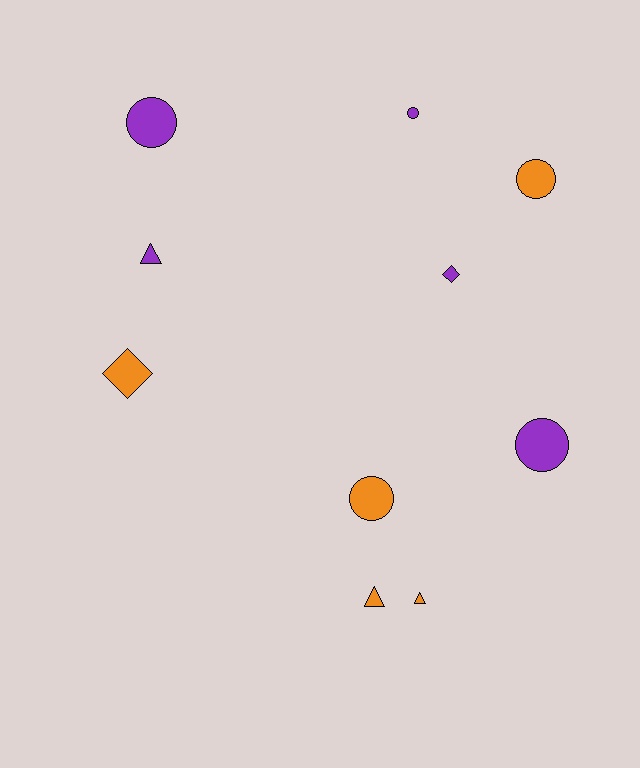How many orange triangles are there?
There are 2 orange triangles.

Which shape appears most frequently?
Circle, with 5 objects.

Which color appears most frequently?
Orange, with 5 objects.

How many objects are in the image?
There are 10 objects.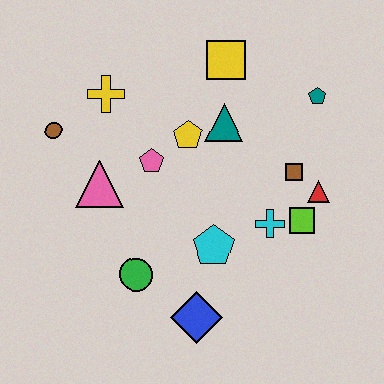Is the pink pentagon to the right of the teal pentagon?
No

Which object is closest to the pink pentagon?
The yellow pentagon is closest to the pink pentagon.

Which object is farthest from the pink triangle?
The teal pentagon is farthest from the pink triangle.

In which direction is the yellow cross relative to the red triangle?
The yellow cross is to the left of the red triangle.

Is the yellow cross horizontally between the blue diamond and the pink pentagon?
No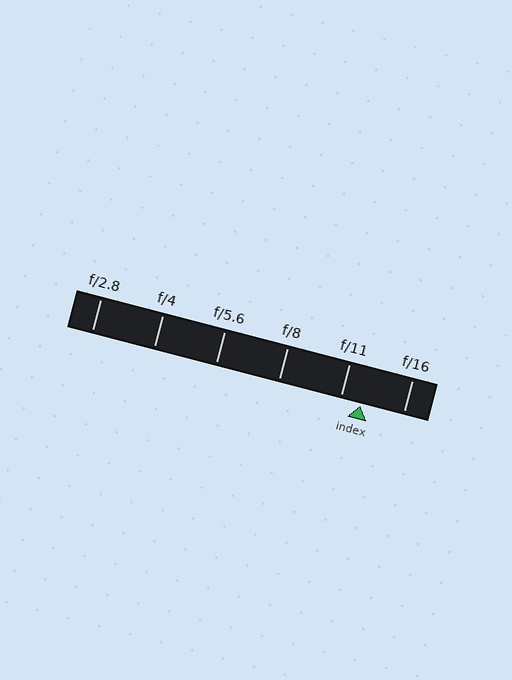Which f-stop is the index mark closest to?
The index mark is closest to f/11.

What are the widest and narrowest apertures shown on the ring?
The widest aperture shown is f/2.8 and the narrowest is f/16.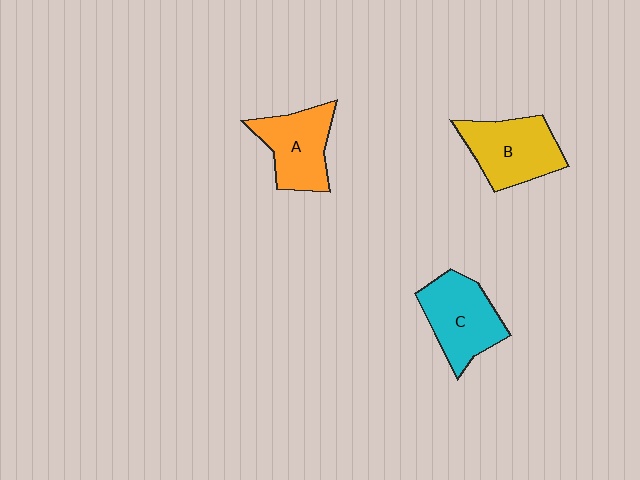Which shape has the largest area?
Shape C (cyan).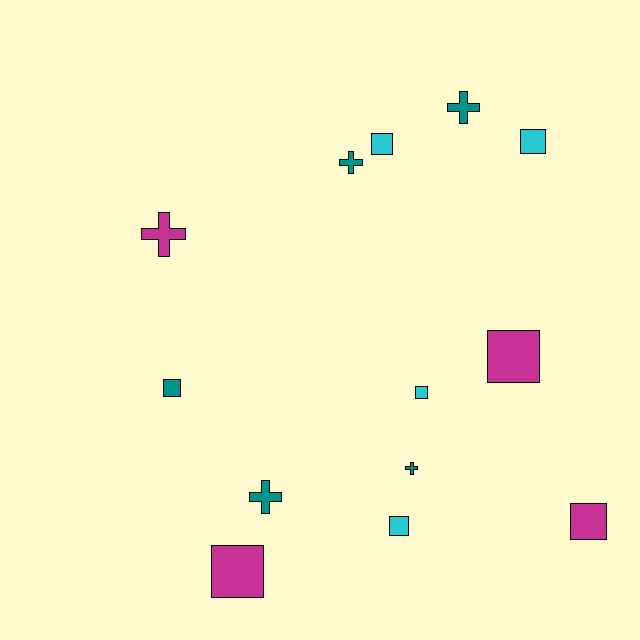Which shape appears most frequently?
Square, with 8 objects.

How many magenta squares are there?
There are 3 magenta squares.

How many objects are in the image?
There are 13 objects.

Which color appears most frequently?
Teal, with 5 objects.